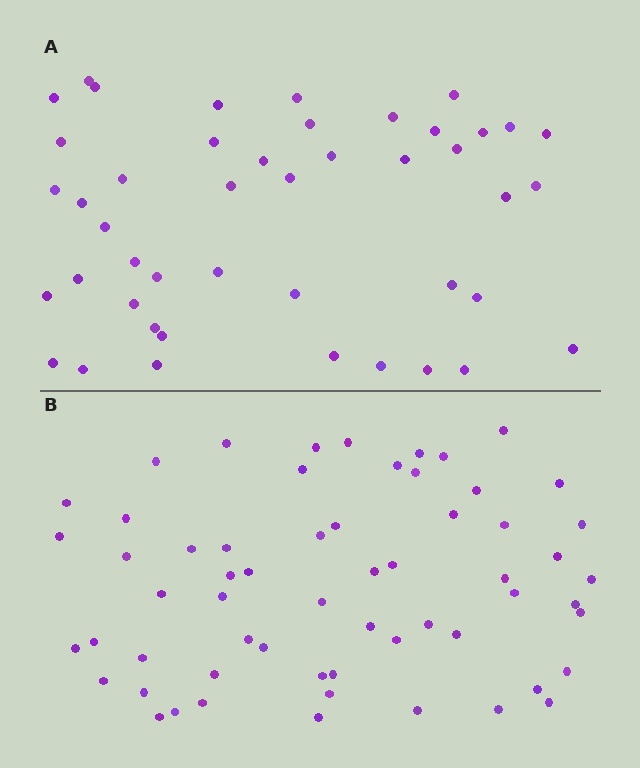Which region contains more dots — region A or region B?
Region B (the bottom region) has more dots.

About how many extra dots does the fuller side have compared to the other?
Region B has approximately 15 more dots than region A.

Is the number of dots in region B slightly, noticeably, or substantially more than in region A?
Region B has noticeably more, but not dramatically so. The ratio is roughly 1.3 to 1.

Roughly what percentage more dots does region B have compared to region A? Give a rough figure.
About 35% more.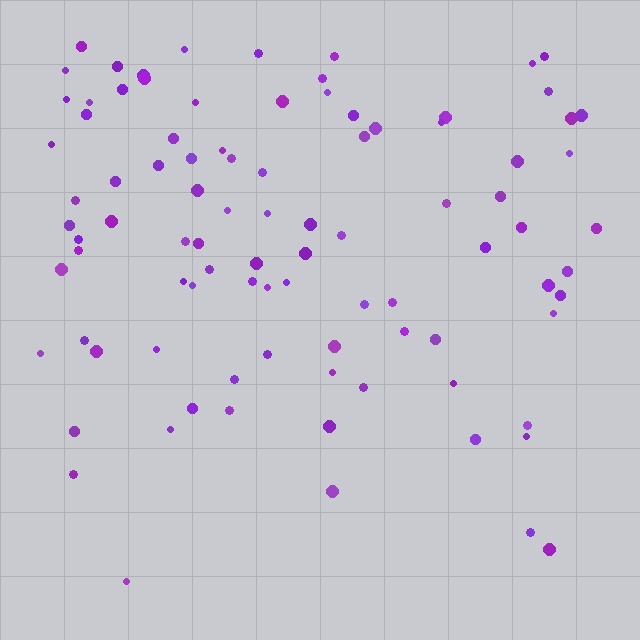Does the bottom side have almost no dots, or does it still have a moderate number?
Still a moderate number, just noticeably fewer than the top.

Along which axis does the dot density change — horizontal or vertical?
Vertical.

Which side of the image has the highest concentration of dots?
The top.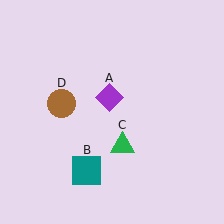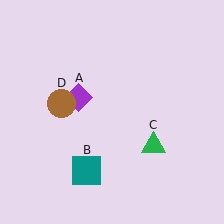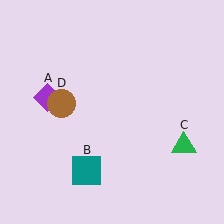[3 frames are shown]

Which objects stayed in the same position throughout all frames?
Teal square (object B) and brown circle (object D) remained stationary.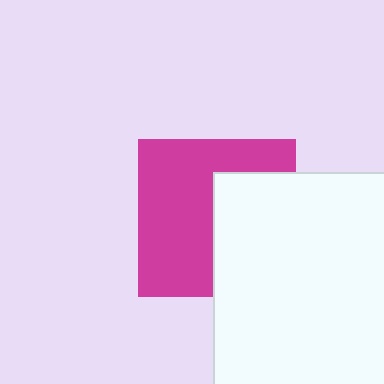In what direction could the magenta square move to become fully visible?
The magenta square could move left. That would shift it out from behind the white rectangle entirely.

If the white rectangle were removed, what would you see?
You would see the complete magenta square.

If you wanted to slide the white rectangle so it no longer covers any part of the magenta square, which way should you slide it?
Slide it right — that is the most direct way to separate the two shapes.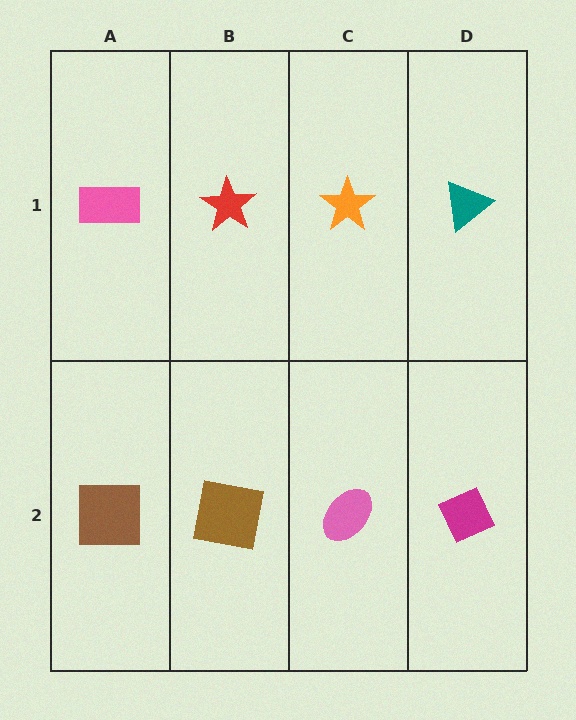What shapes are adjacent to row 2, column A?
A pink rectangle (row 1, column A), a brown square (row 2, column B).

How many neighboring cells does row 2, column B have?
3.